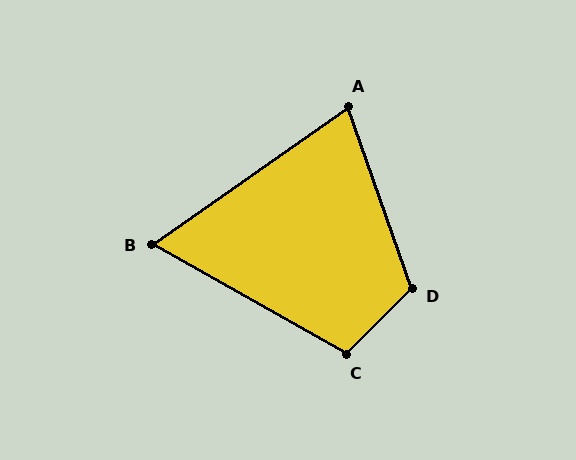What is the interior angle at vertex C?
Approximately 105 degrees (obtuse).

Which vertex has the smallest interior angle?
B, at approximately 64 degrees.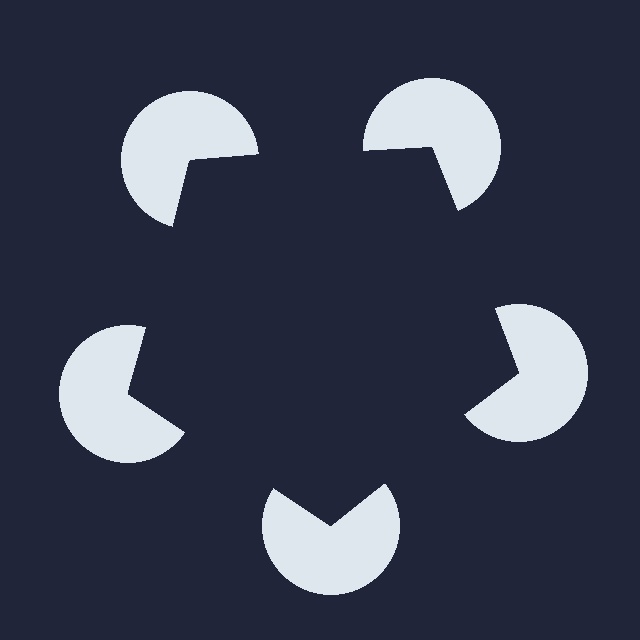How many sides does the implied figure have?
5 sides.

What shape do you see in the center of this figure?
An illusory pentagon — its edges are inferred from the aligned wedge cuts in the pac-man discs, not physically drawn.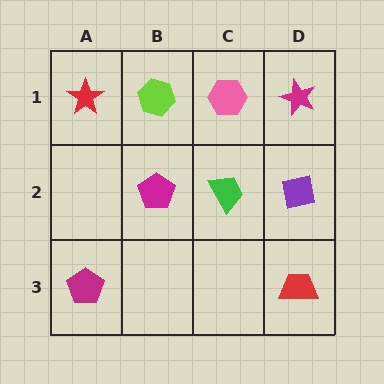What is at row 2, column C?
A green trapezoid.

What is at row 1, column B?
A lime hexagon.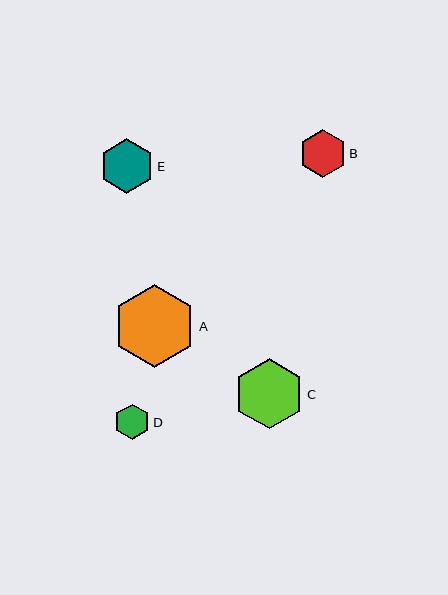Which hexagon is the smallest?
Hexagon D is the smallest with a size of approximately 35 pixels.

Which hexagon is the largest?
Hexagon A is the largest with a size of approximately 83 pixels.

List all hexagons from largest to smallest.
From largest to smallest: A, C, E, B, D.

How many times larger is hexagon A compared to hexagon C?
Hexagon A is approximately 1.2 times the size of hexagon C.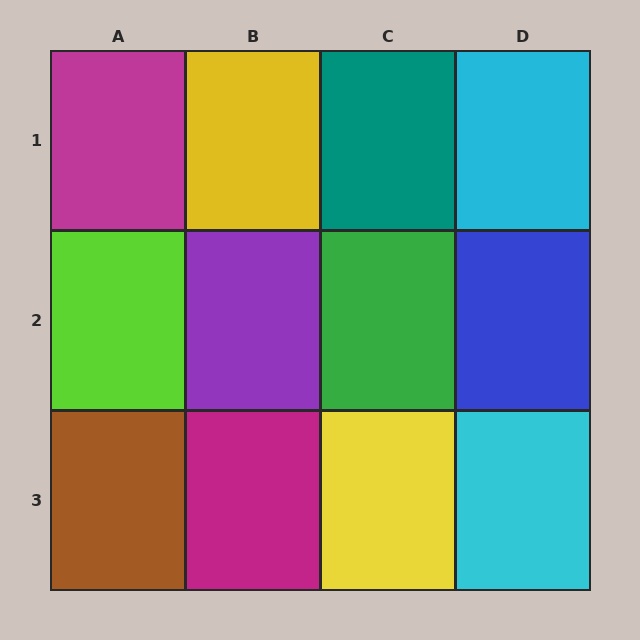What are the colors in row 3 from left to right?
Brown, magenta, yellow, cyan.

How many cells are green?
1 cell is green.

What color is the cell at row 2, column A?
Lime.